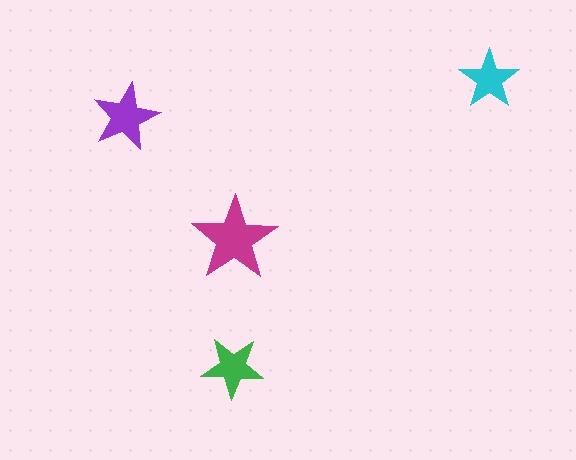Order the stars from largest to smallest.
the magenta one, the purple one, the green one, the cyan one.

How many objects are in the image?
There are 4 objects in the image.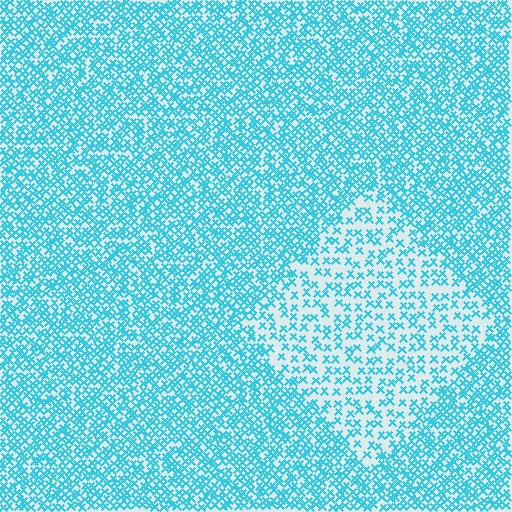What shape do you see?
I see a diamond.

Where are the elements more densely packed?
The elements are more densely packed outside the diamond boundary.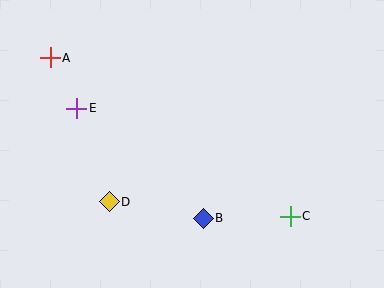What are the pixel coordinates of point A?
Point A is at (50, 58).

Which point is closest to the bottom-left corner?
Point D is closest to the bottom-left corner.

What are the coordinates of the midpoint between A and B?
The midpoint between A and B is at (127, 138).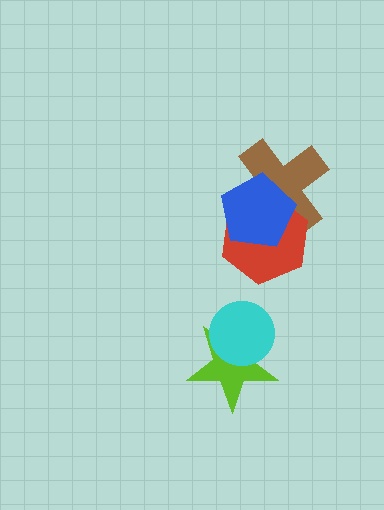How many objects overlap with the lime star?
1 object overlaps with the lime star.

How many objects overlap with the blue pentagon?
2 objects overlap with the blue pentagon.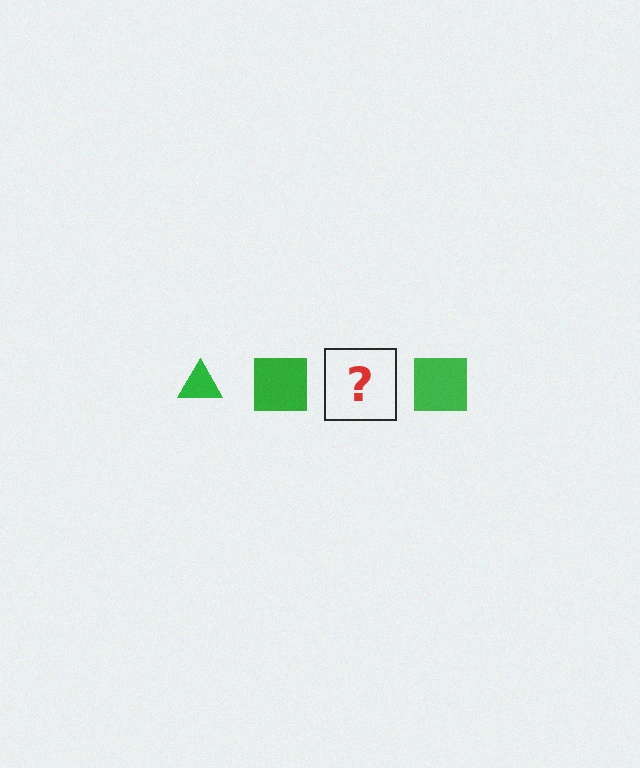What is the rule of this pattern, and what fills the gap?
The rule is that the pattern cycles through triangle, square shapes in green. The gap should be filled with a green triangle.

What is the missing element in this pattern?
The missing element is a green triangle.